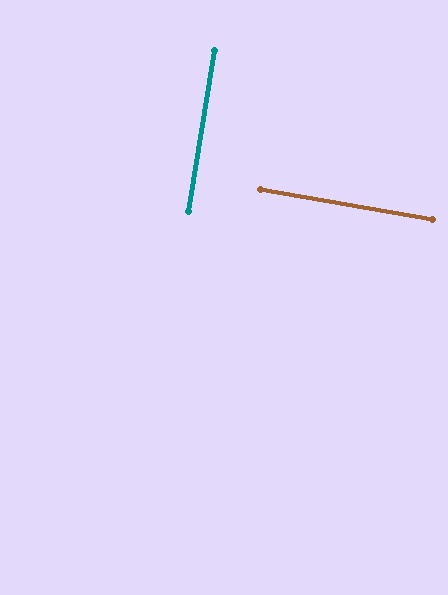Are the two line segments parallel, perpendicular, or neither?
Perpendicular — they meet at approximately 89°.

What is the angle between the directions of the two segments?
Approximately 89 degrees.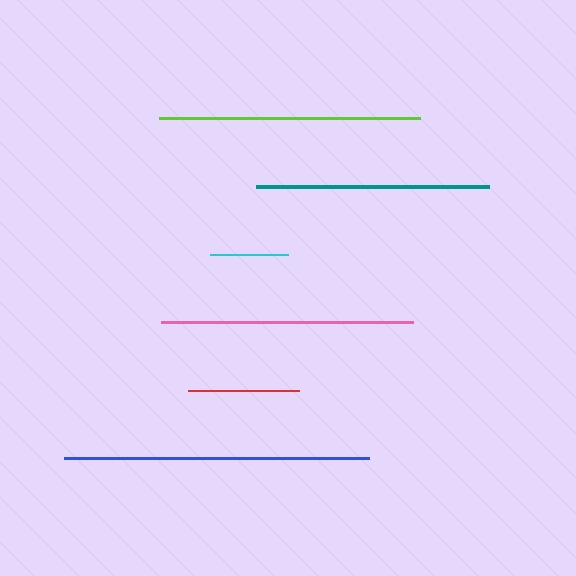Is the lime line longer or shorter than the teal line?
The lime line is longer than the teal line.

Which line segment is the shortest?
The cyan line is the shortest at approximately 78 pixels.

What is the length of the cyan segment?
The cyan segment is approximately 78 pixels long.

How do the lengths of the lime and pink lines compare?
The lime and pink lines are approximately the same length.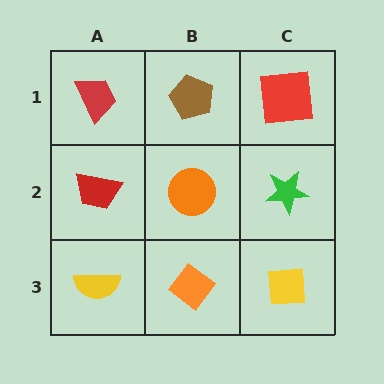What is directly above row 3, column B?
An orange circle.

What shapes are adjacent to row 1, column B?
An orange circle (row 2, column B), a red trapezoid (row 1, column A), a red square (row 1, column C).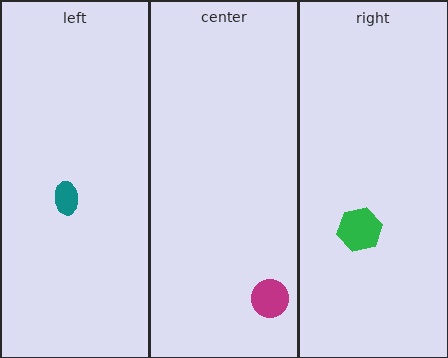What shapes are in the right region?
The green hexagon.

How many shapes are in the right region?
1.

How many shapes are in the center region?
1.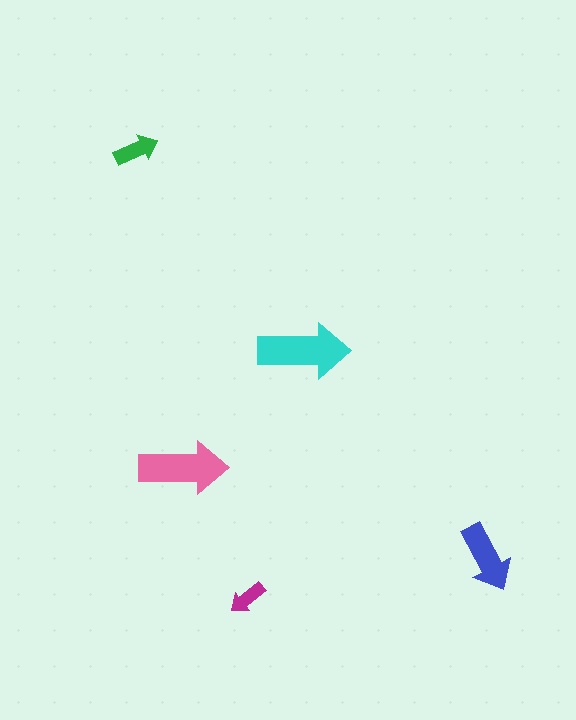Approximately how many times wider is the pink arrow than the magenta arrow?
About 2.5 times wider.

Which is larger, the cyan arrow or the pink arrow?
The cyan one.